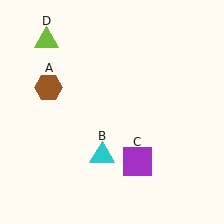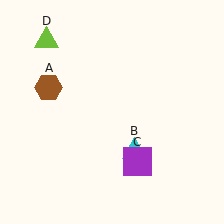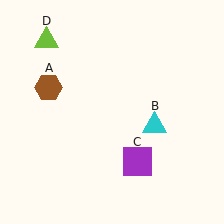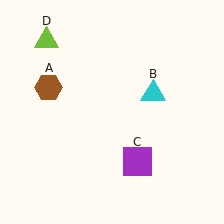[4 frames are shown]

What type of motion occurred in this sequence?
The cyan triangle (object B) rotated counterclockwise around the center of the scene.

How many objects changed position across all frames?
1 object changed position: cyan triangle (object B).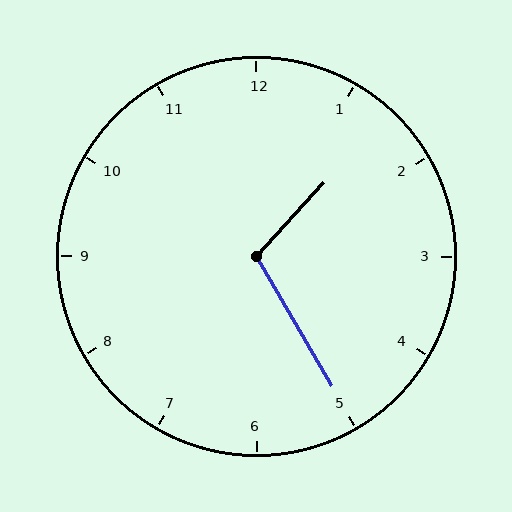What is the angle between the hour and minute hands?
Approximately 108 degrees.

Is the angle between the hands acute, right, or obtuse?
It is obtuse.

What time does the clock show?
1:25.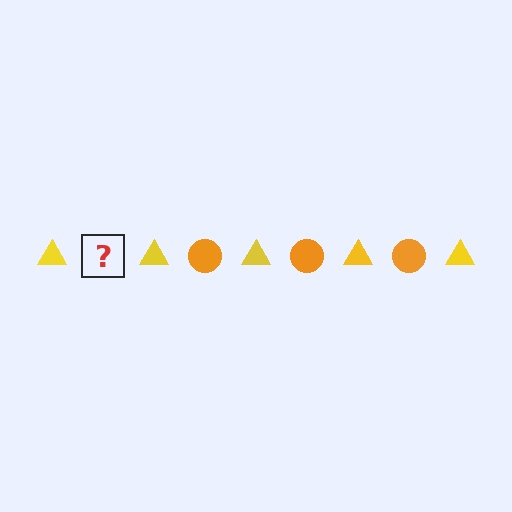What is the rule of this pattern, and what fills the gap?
The rule is that the pattern alternates between yellow triangle and orange circle. The gap should be filled with an orange circle.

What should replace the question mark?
The question mark should be replaced with an orange circle.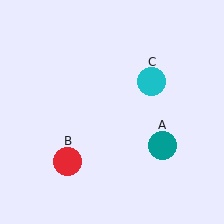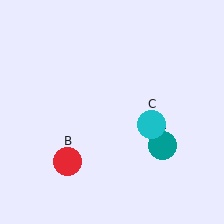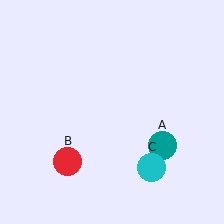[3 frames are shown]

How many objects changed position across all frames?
1 object changed position: cyan circle (object C).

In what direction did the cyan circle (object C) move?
The cyan circle (object C) moved down.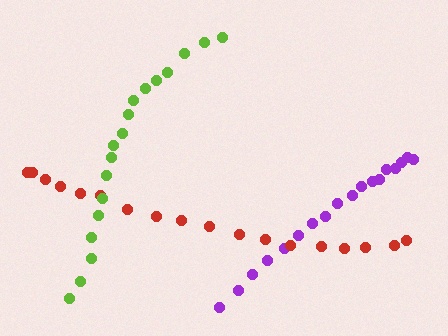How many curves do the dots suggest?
There are 3 distinct paths.